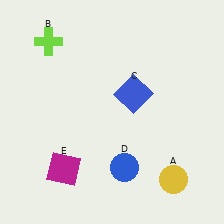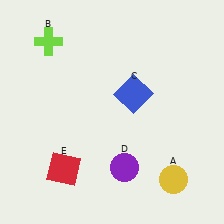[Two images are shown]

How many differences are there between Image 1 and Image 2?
There are 2 differences between the two images.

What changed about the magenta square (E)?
In Image 1, E is magenta. In Image 2, it changed to red.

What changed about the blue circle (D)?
In Image 1, D is blue. In Image 2, it changed to purple.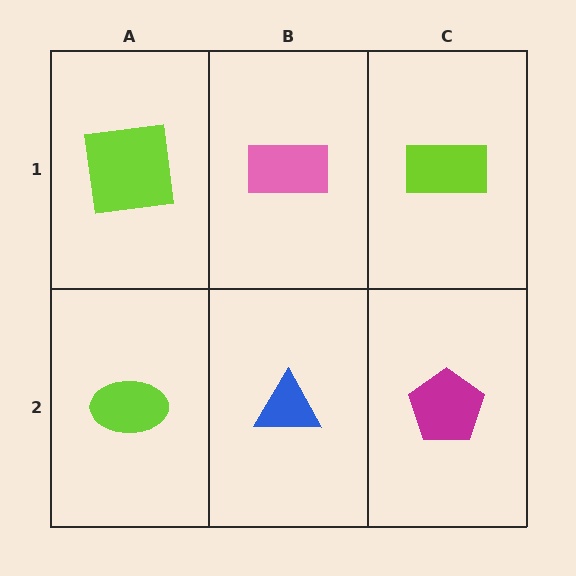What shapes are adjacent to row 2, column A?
A lime square (row 1, column A), a blue triangle (row 2, column B).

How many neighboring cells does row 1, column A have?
2.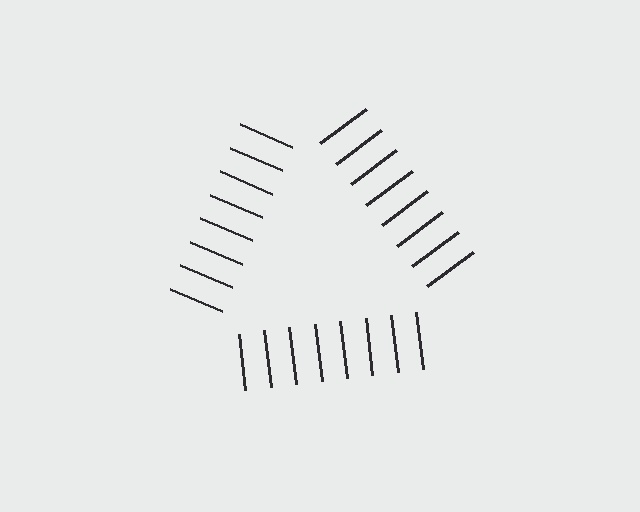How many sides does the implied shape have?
3 sides — the line-ends trace a triangle.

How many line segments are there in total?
24 — 8 along each of the 3 edges.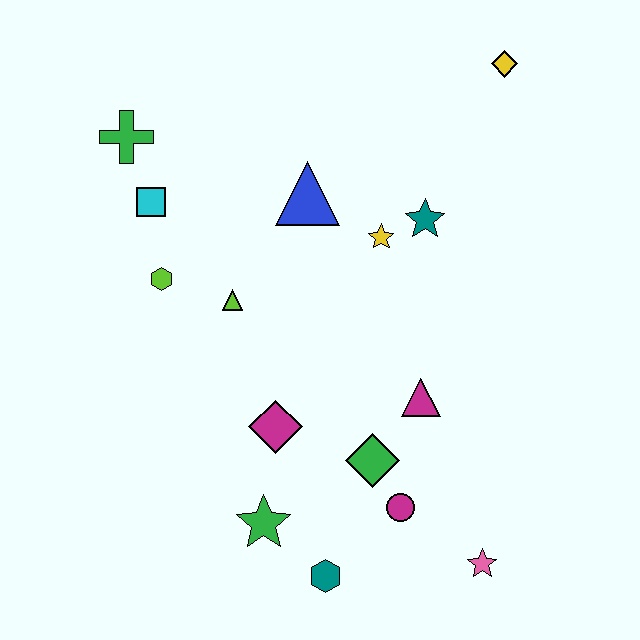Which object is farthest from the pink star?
The green cross is farthest from the pink star.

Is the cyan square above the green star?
Yes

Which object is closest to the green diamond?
The magenta circle is closest to the green diamond.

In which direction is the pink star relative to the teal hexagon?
The pink star is to the right of the teal hexagon.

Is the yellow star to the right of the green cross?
Yes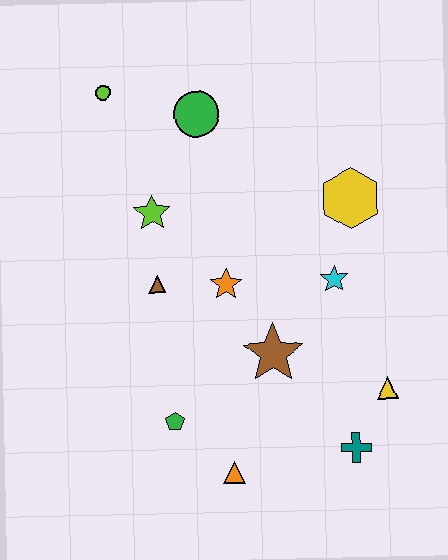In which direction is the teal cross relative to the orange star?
The teal cross is below the orange star.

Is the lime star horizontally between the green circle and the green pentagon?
No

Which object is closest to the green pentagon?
The orange triangle is closest to the green pentagon.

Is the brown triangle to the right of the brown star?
No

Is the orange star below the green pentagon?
No